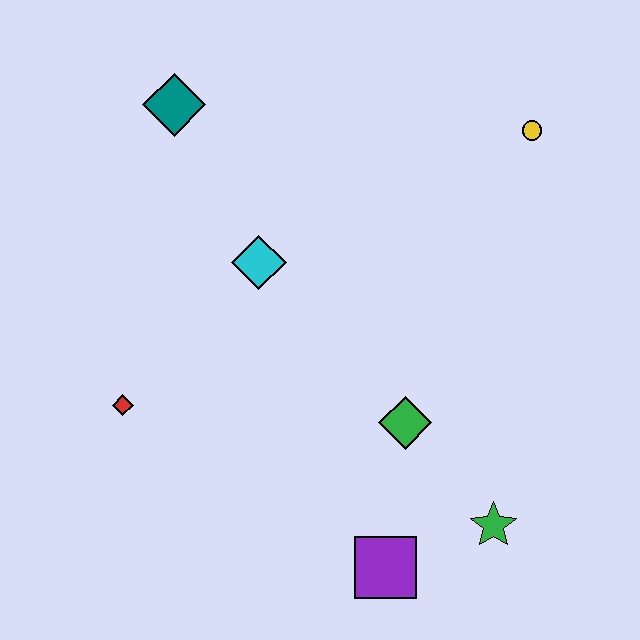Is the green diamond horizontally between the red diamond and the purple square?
No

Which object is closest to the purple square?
The green star is closest to the purple square.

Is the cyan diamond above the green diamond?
Yes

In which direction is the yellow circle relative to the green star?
The yellow circle is above the green star.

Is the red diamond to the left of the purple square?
Yes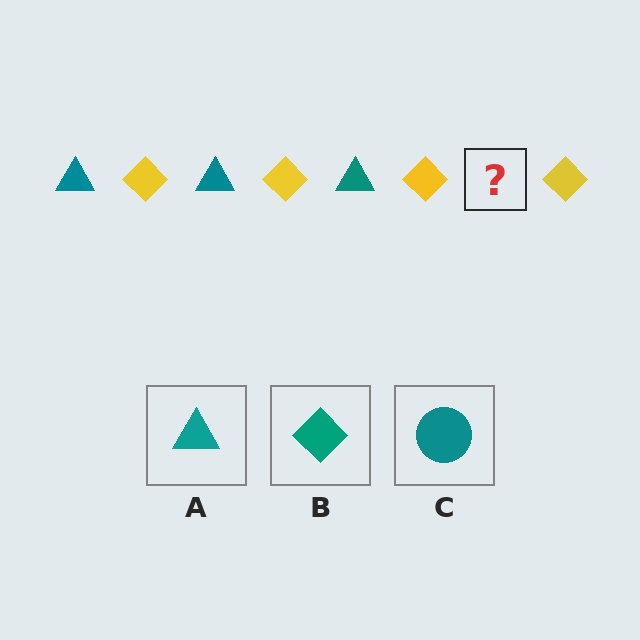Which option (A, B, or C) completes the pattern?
A.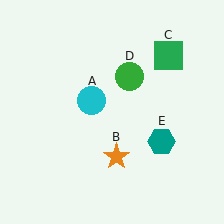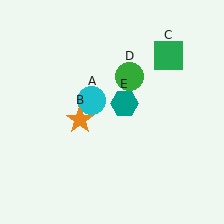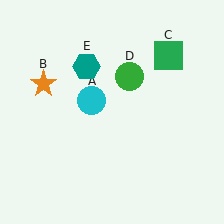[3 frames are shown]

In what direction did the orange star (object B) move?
The orange star (object B) moved up and to the left.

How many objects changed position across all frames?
2 objects changed position: orange star (object B), teal hexagon (object E).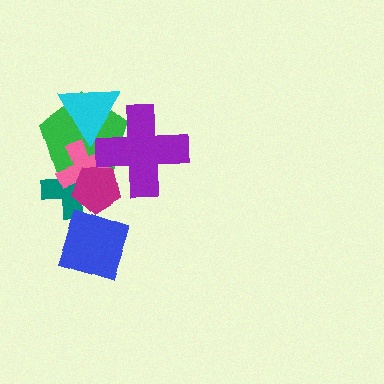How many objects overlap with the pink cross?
5 objects overlap with the pink cross.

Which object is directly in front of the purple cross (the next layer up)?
The cyan triangle is directly in front of the purple cross.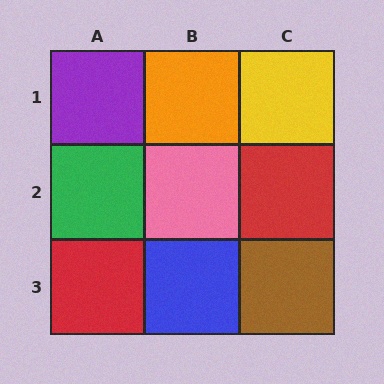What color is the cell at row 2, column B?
Pink.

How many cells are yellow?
1 cell is yellow.